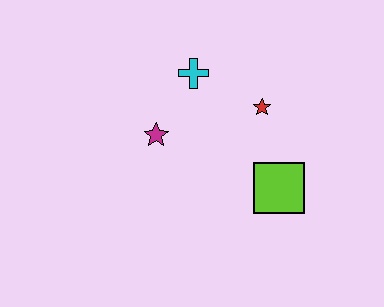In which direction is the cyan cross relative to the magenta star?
The cyan cross is above the magenta star.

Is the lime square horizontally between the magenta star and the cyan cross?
No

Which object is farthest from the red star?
The magenta star is farthest from the red star.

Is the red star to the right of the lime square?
No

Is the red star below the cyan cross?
Yes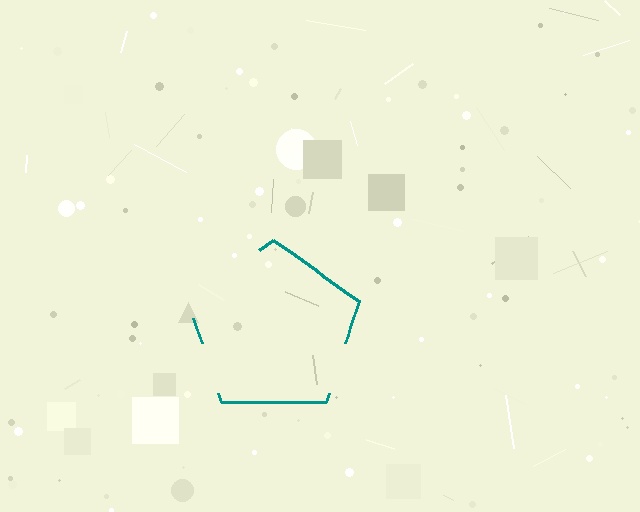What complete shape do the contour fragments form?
The contour fragments form a pentagon.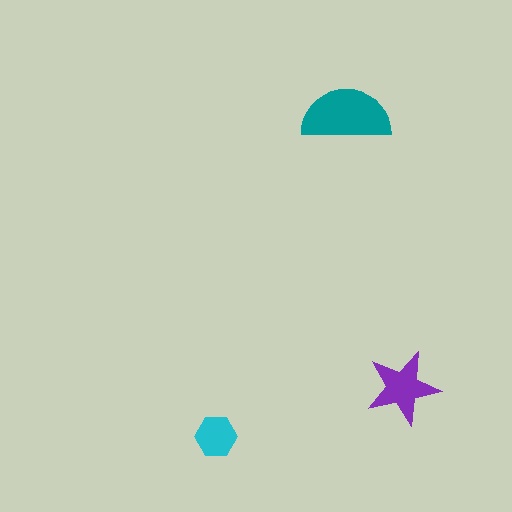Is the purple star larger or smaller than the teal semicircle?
Smaller.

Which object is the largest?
The teal semicircle.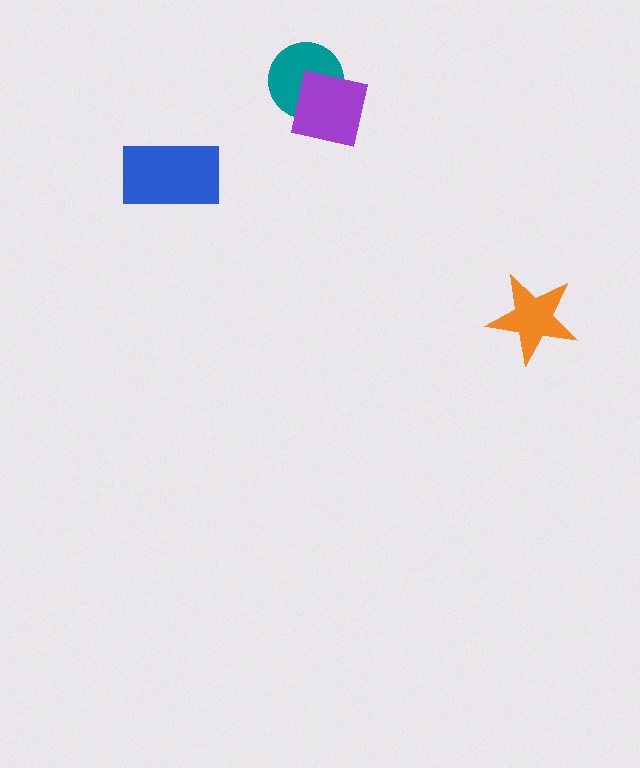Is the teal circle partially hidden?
Yes, it is partially covered by another shape.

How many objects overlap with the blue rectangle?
0 objects overlap with the blue rectangle.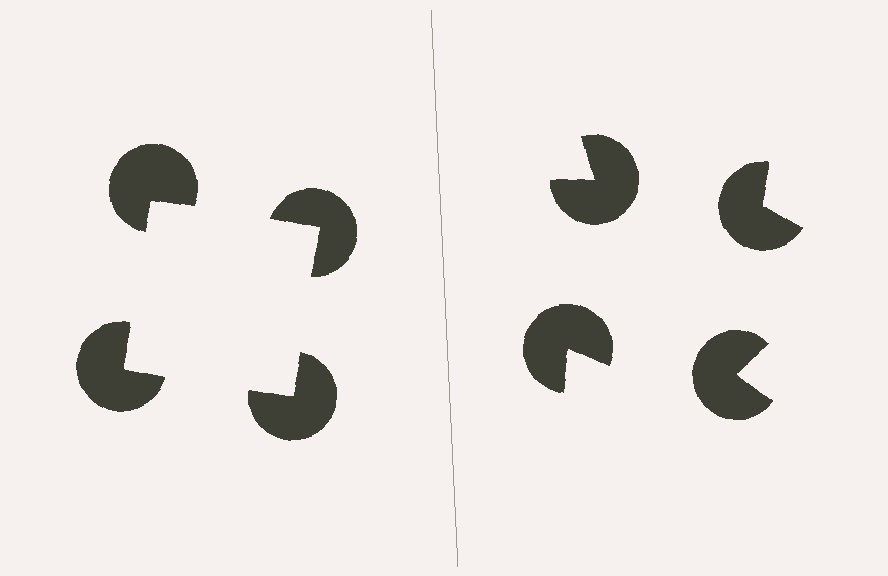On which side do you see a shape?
An illusory square appears on the left side. On the right side the wedge cuts are rotated, so no coherent shape forms.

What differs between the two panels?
The pac-man discs are positioned identically on both sides; only the wedge orientations differ. On the left they align to a square; on the right they are misaligned.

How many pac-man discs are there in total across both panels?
8 — 4 on each side.